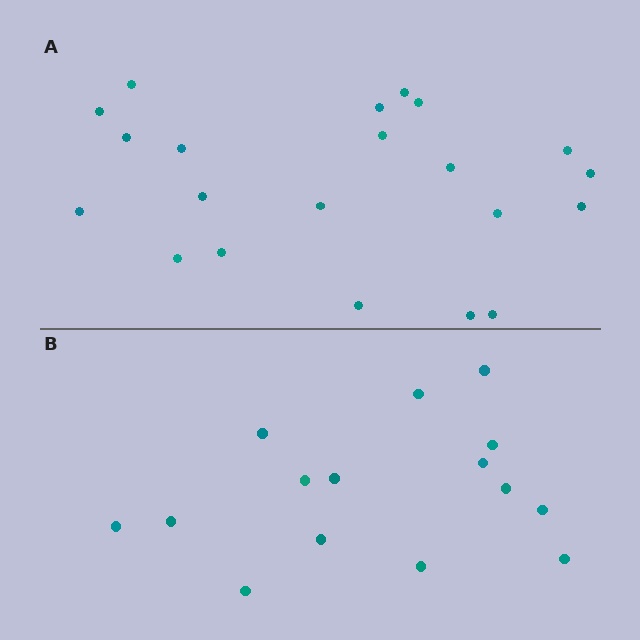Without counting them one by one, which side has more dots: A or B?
Region A (the top region) has more dots.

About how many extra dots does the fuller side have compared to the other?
Region A has about 6 more dots than region B.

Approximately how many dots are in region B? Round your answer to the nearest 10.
About 20 dots. (The exact count is 15, which rounds to 20.)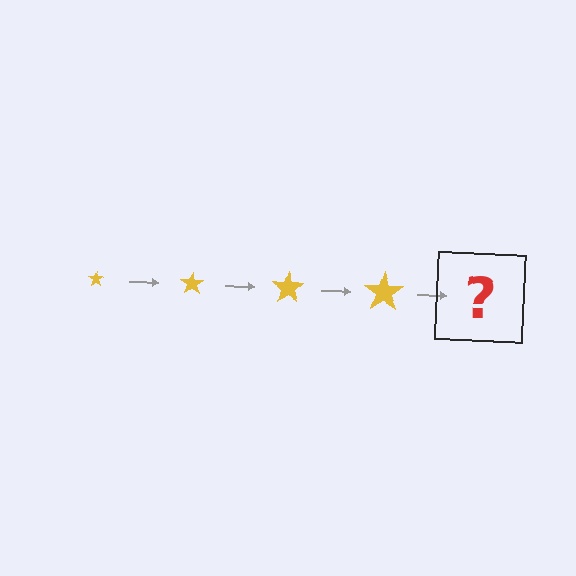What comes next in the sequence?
The next element should be a yellow star, larger than the previous one.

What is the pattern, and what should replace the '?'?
The pattern is that the star gets progressively larger each step. The '?' should be a yellow star, larger than the previous one.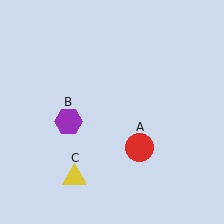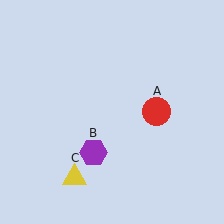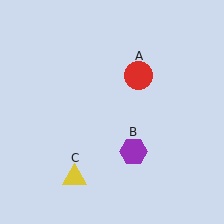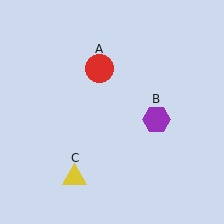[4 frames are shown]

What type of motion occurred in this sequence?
The red circle (object A), purple hexagon (object B) rotated counterclockwise around the center of the scene.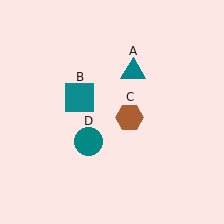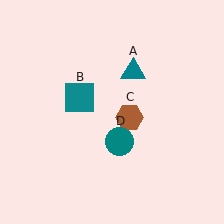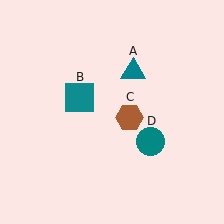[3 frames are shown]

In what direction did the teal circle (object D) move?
The teal circle (object D) moved right.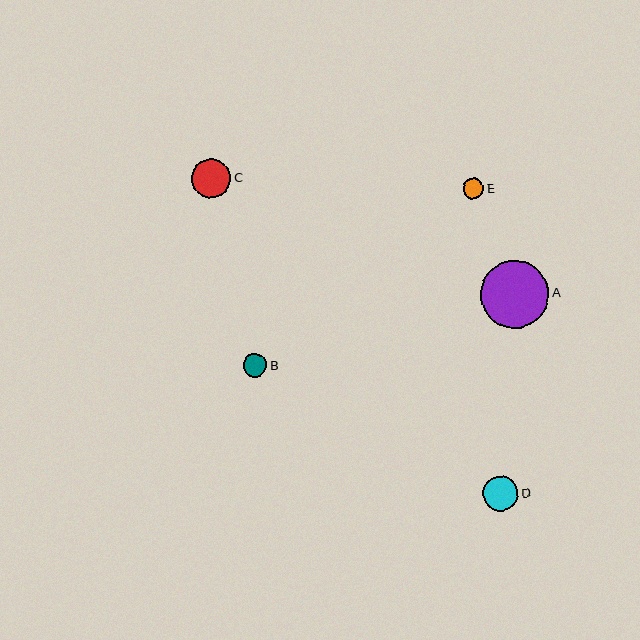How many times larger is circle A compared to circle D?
Circle A is approximately 1.9 times the size of circle D.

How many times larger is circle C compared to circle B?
Circle C is approximately 1.7 times the size of circle B.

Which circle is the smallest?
Circle E is the smallest with a size of approximately 20 pixels.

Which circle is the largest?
Circle A is the largest with a size of approximately 69 pixels.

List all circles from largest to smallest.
From largest to smallest: A, C, D, B, E.